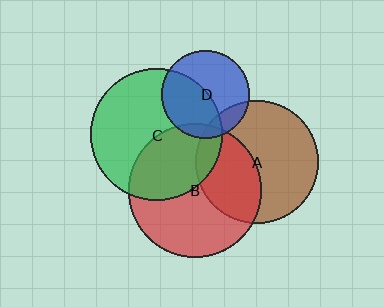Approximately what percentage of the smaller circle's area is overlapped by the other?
Approximately 10%.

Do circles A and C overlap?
Yes.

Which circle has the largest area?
Circle B (red).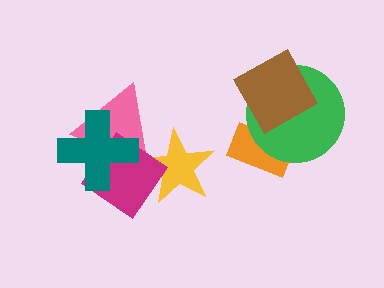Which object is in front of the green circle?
The brown square is in front of the green circle.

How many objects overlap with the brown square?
1 object overlaps with the brown square.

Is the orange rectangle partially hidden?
Yes, it is partially covered by another shape.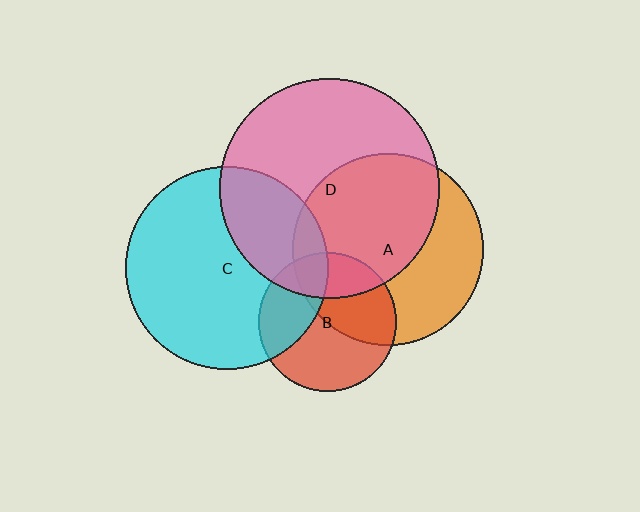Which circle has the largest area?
Circle D (pink).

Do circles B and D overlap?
Yes.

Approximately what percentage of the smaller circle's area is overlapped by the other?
Approximately 25%.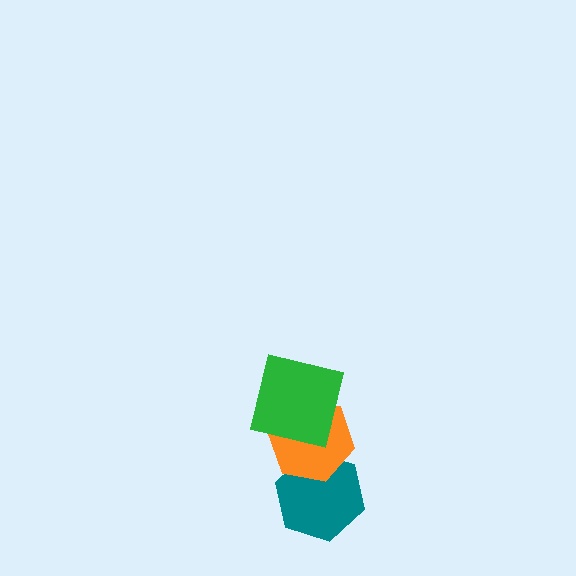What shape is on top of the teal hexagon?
The orange hexagon is on top of the teal hexagon.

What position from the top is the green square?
The green square is 1st from the top.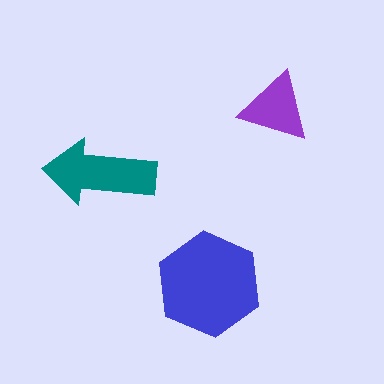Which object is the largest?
The blue hexagon.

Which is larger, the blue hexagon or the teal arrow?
The blue hexagon.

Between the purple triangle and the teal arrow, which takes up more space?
The teal arrow.